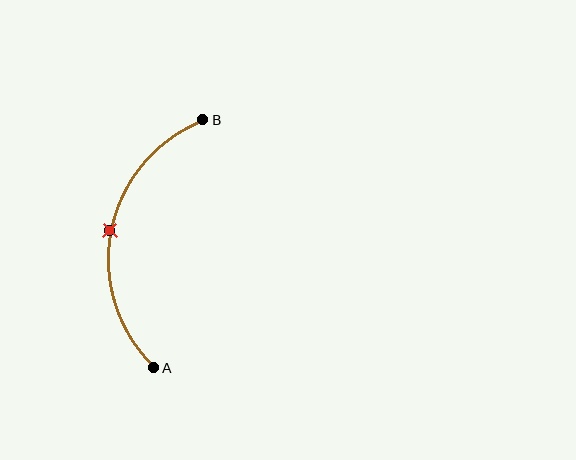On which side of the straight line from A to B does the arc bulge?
The arc bulges to the left of the straight line connecting A and B.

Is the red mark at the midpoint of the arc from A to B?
Yes. The red mark lies on the arc at equal arc-length from both A and B — it is the arc midpoint.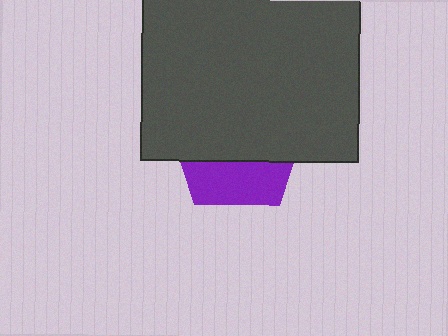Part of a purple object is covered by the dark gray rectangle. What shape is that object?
It is a pentagon.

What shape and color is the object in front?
The object in front is a dark gray rectangle.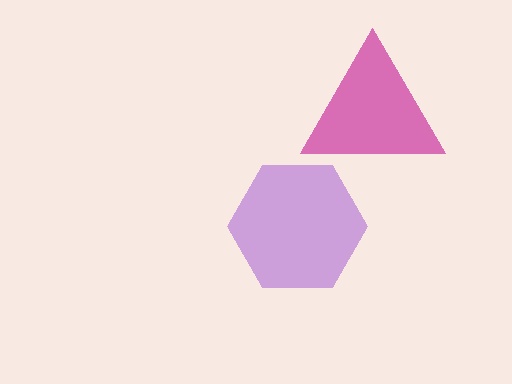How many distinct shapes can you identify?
There are 2 distinct shapes: a magenta triangle, a purple hexagon.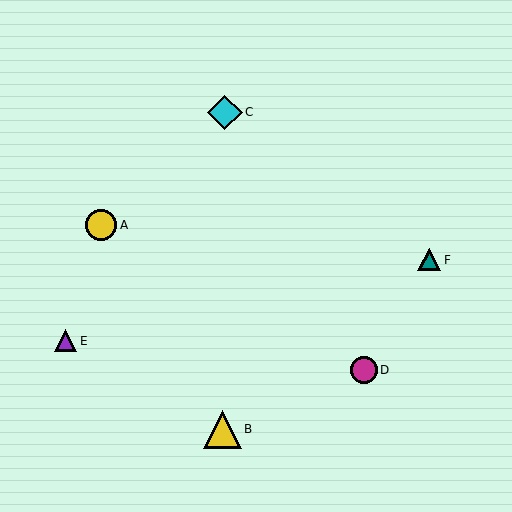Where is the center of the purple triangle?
The center of the purple triangle is at (66, 341).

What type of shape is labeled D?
Shape D is a magenta circle.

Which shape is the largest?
The yellow triangle (labeled B) is the largest.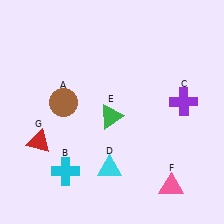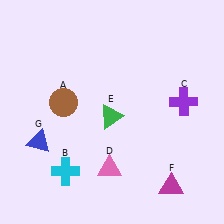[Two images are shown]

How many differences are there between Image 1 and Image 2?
There are 3 differences between the two images.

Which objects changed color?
D changed from cyan to pink. F changed from pink to magenta. G changed from red to blue.